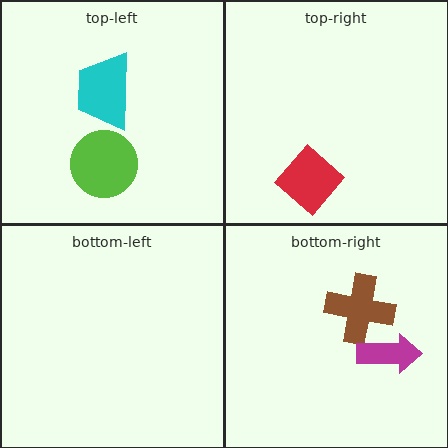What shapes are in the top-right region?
The red diamond.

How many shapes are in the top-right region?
1.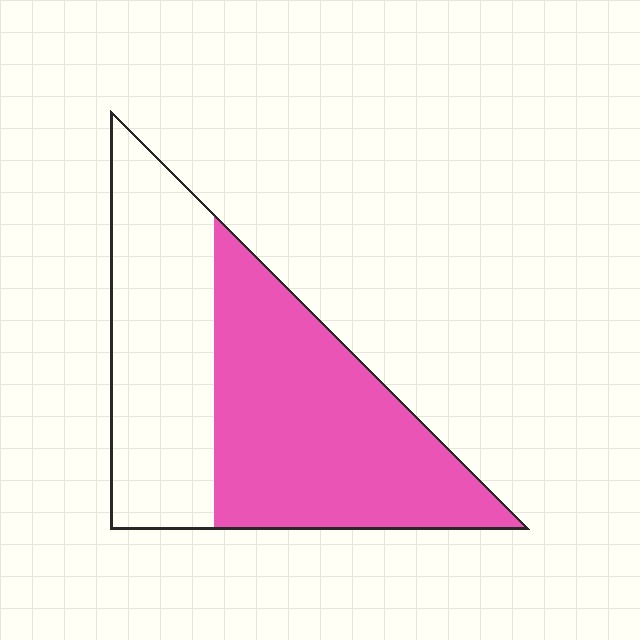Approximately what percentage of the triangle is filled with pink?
Approximately 55%.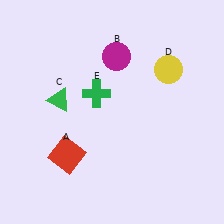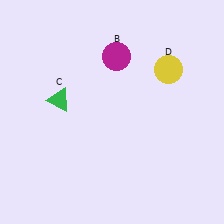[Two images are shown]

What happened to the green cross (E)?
The green cross (E) was removed in Image 2. It was in the top-left area of Image 1.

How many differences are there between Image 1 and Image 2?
There are 2 differences between the two images.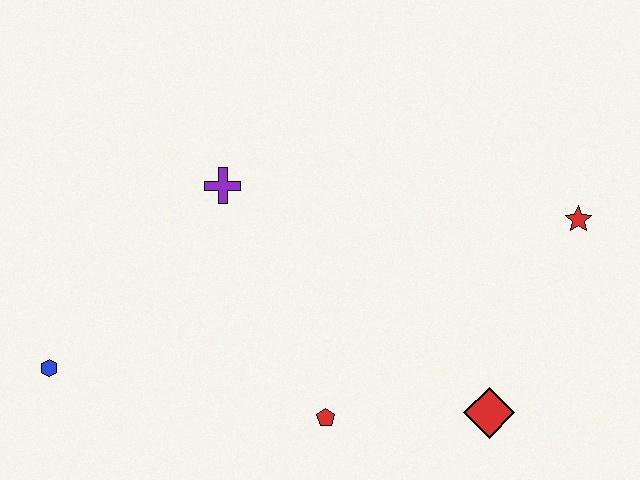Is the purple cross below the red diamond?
No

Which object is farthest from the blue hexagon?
The red star is farthest from the blue hexagon.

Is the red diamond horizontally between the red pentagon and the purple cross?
No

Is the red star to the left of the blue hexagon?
No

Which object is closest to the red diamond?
The red pentagon is closest to the red diamond.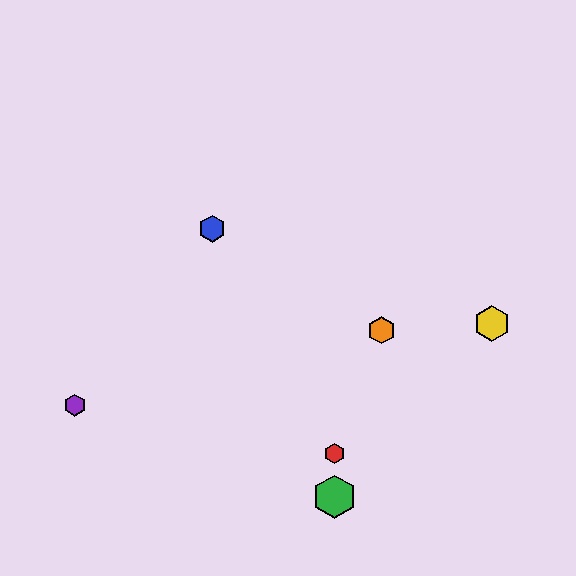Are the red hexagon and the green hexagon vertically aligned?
Yes, both are at x≈334.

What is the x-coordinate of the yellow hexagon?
The yellow hexagon is at x≈492.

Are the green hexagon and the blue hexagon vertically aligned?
No, the green hexagon is at x≈334 and the blue hexagon is at x≈212.